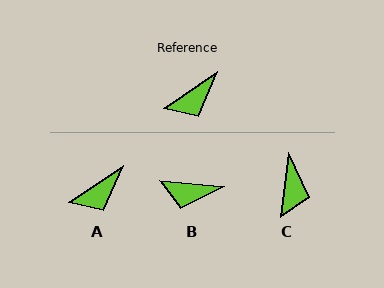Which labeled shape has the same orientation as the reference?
A.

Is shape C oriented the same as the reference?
No, it is off by about 48 degrees.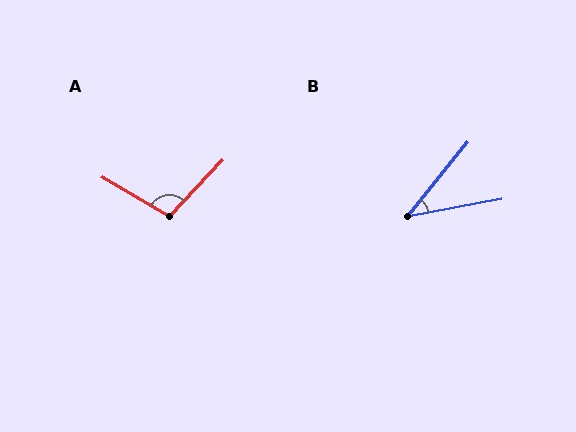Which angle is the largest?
A, at approximately 103 degrees.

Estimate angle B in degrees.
Approximately 41 degrees.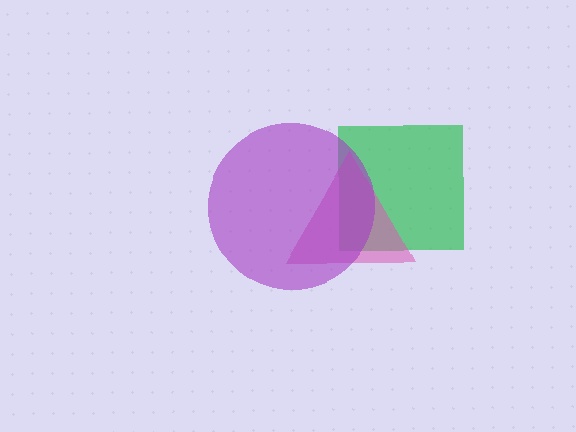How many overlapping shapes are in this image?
There are 3 overlapping shapes in the image.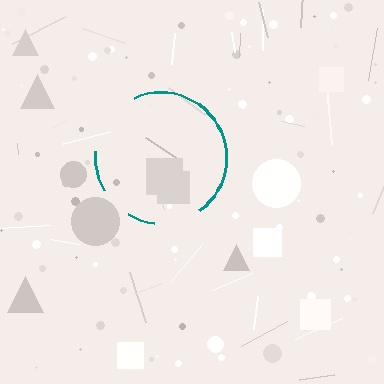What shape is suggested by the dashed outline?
The dashed outline suggests a circle.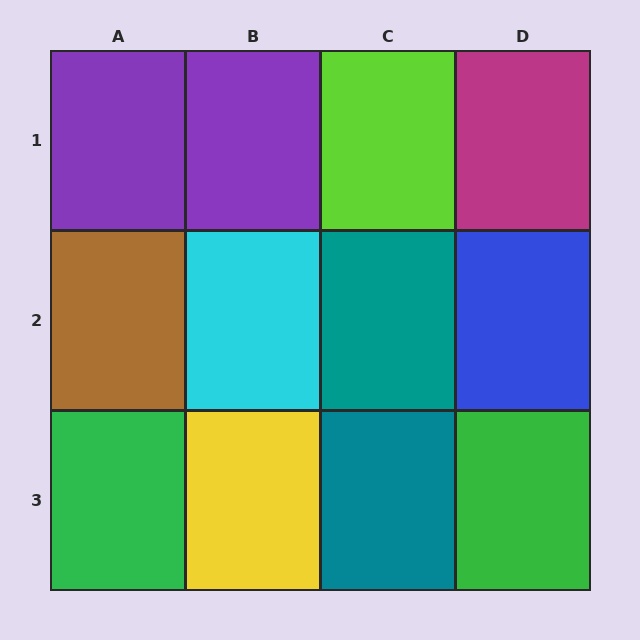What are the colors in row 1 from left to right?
Purple, purple, lime, magenta.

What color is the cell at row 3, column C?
Teal.